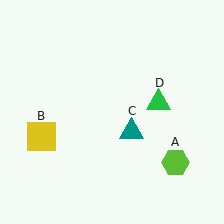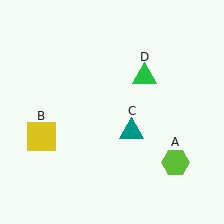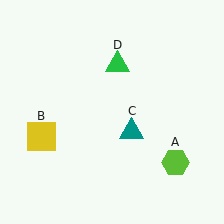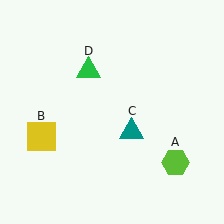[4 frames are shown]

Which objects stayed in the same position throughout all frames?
Lime hexagon (object A) and yellow square (object B) and teal triangle (object C) remained stationary.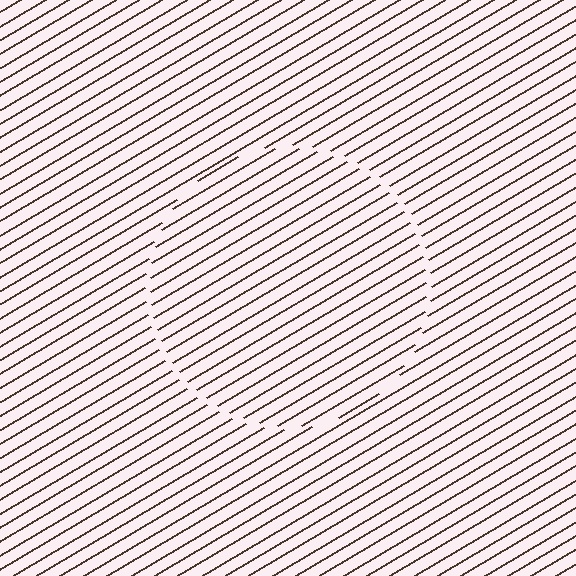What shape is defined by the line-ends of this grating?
An illusory circle. The interior of the shape contains the same grating, shifted by half a period — the contour is defined by the phase discontinuity where line-ends from the inner and outer gratings abut.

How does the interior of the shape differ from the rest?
The interior of the shape contains the same grating, shifted by half a period — the contour is defined by the phase discontinuity where line-ends from the inner and outer gratings abut.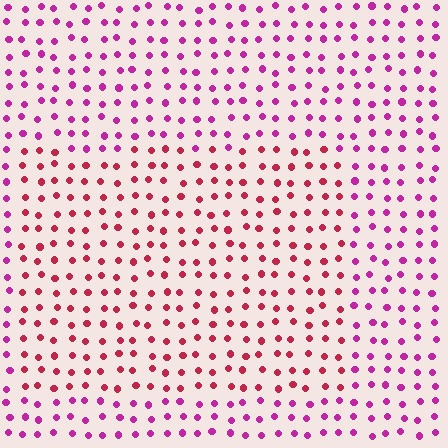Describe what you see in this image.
The image is filled with small magenta elements in a uniform arrangement. A rectangle-shaped region is visible where the elements are tinted to a slightly different hue, forming a subtle color boundary.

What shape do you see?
I see a rectangle.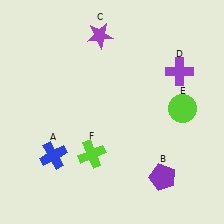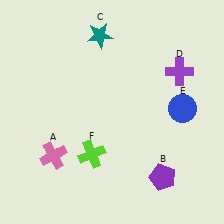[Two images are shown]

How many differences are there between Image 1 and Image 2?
There are 3 differences between the two images.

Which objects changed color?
A changed from blue to pink. C changed from purple to teal. E changed from lime to blue.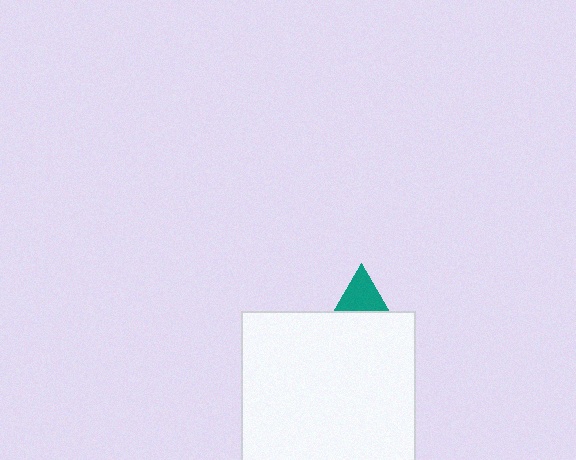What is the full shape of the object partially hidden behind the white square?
The partially hidden object is a teal triangle.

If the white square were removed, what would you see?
You would see the complete teal triangle.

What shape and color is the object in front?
The object in front is a white square.